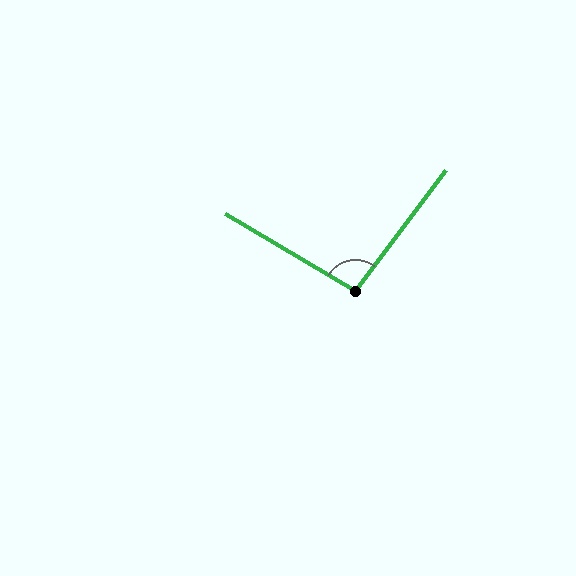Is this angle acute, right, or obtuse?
It is obtuse.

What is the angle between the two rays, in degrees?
Approximately 96 degrees.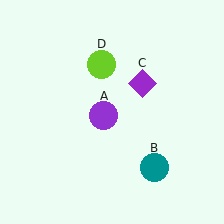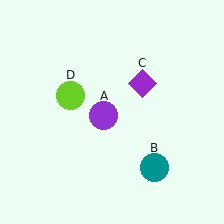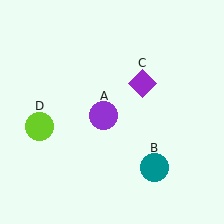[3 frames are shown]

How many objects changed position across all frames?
1 object changed position: lime circle (object D).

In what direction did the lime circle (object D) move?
The lime circle (object D) moved down and to the left.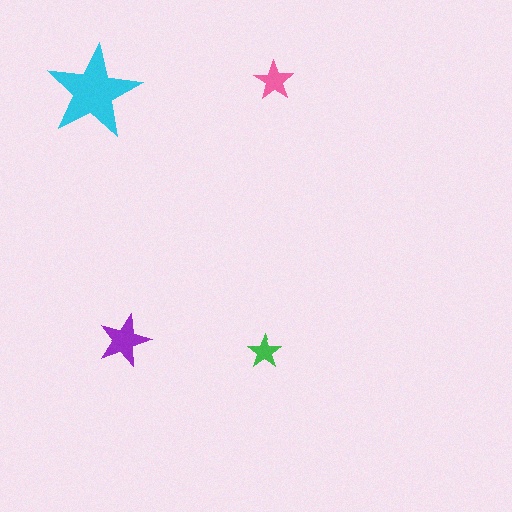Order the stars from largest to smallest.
the cyan one, the purple one, the pink one, the green one.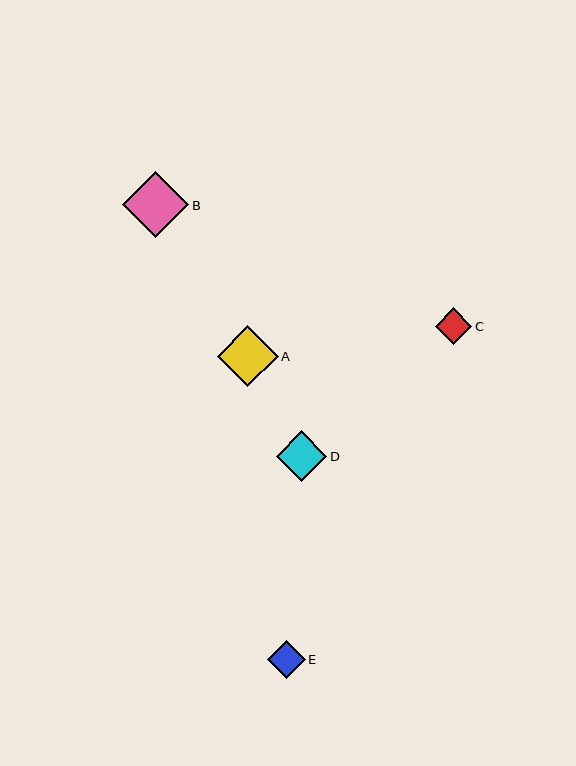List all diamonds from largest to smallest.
From largest to smallest: B, A, D, E, C.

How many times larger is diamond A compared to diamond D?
Diamond A is approximately 1.2 times the size of diamond D.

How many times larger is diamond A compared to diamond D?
Diamond A is approximately 1.2 times the size of diamond D.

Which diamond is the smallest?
Diamond C is the smallest with a size of approximately 36 pixels.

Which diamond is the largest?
Diamond B is the largest with a size of approximately 67 pixels.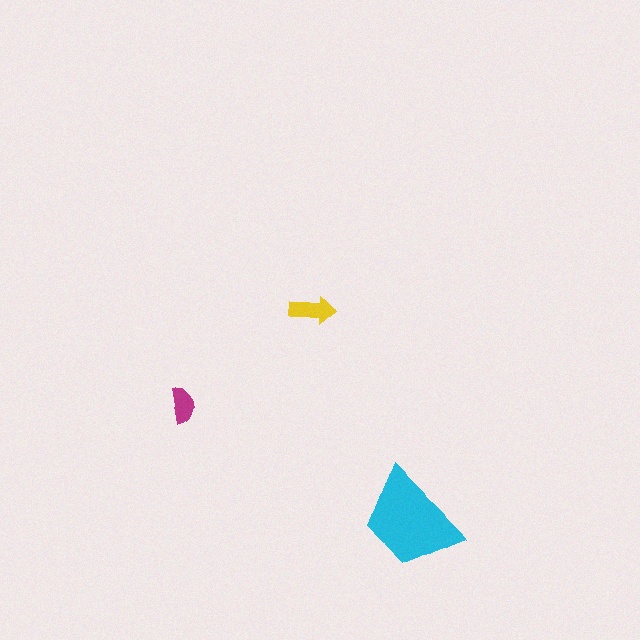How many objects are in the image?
There are 3 objects in the image.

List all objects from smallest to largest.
The magenta semicircle, the yellow arrow, the cyan trapezoid.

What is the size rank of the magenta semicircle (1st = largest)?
3rd.